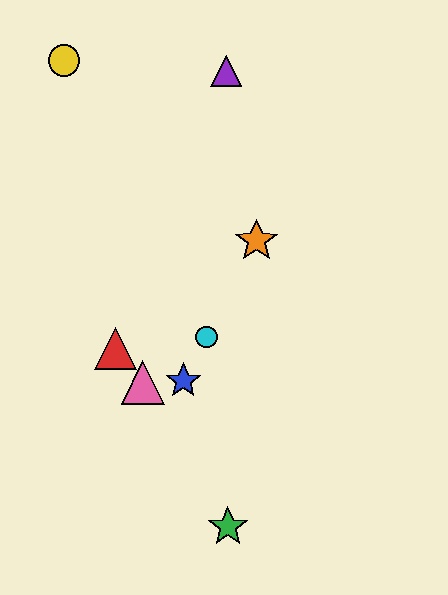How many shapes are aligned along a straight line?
3 shapes (the blue star, the orange star, the cyan circle) are aligned along a straight line.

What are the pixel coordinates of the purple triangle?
The purple triangle is at (226, 71).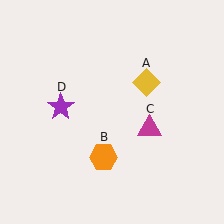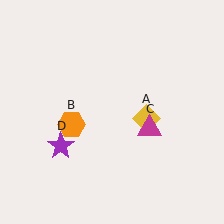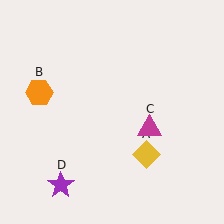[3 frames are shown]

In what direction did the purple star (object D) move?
The purple star (object D) moved down.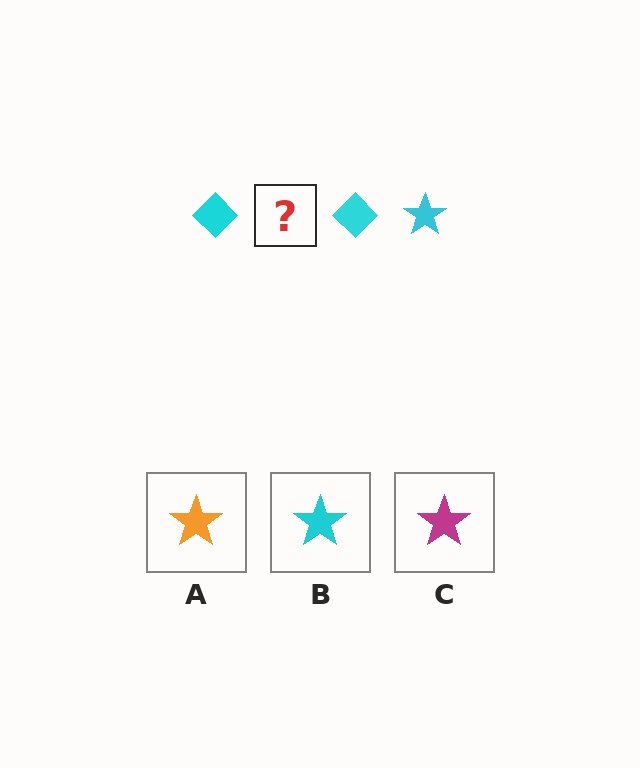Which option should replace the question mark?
Option B.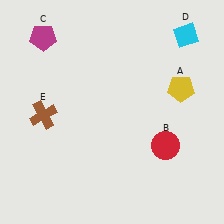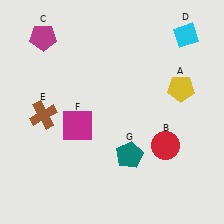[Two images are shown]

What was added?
A magenta square (F), a teal pentagon (G) were added in Image 2.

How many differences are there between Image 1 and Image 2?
There are 2 differences between the two images.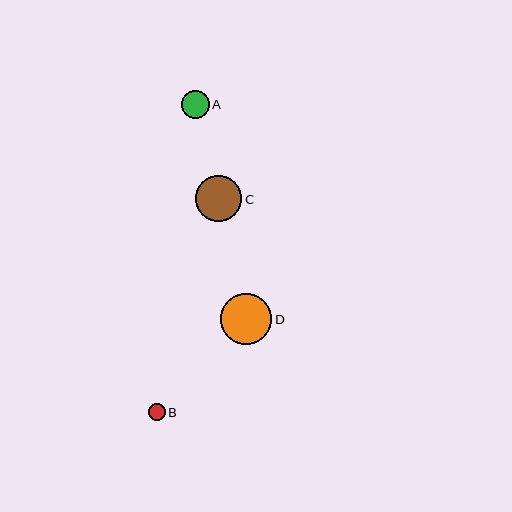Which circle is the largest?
Circle D is the largest with a size of approximately 51 pixels.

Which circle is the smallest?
Circle B is the smallest with a size of approximately 17 pixels.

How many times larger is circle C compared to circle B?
Circle C is approximately 2.7 times the size of circle B.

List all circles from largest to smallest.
From largest to smallest: D, C, A, B.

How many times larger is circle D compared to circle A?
Circle D is approximately 1.8 times the size of circle A.